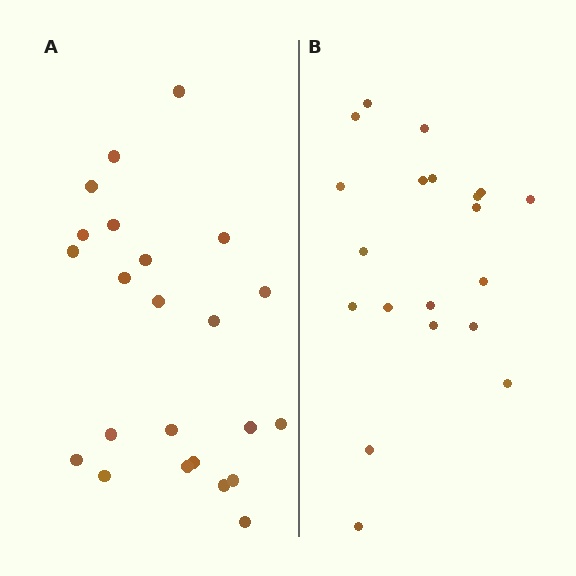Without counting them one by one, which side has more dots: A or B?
Region A (the left region) has more dots.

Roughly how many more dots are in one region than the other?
Region A has just a few more — roughly 2 or 3 more dots than region B.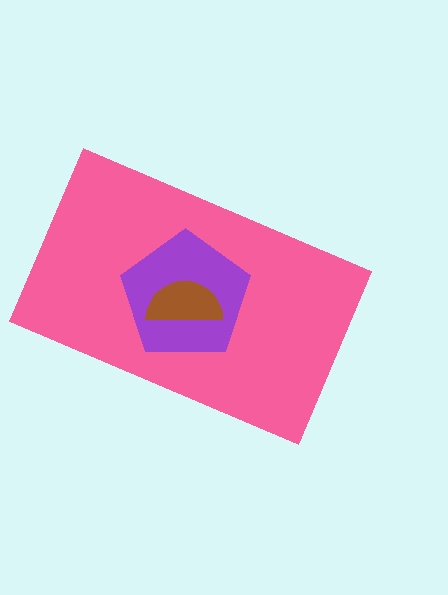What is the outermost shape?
The pink rectangle.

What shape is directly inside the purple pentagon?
The brown semicircle.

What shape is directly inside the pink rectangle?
The purple pentagon.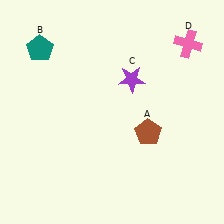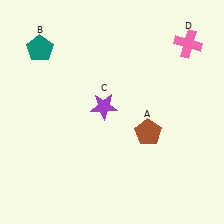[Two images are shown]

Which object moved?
The purple star (C) moved left.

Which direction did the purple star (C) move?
The purple star (C) moved left.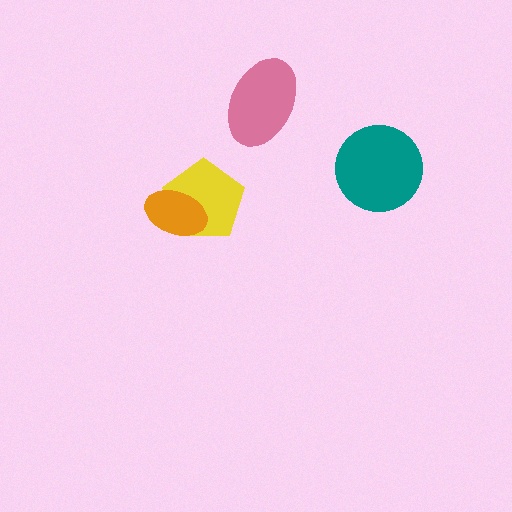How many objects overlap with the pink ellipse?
0 objects overlap with the pink ellipse.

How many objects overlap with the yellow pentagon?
1 object overlaps with the yellow pentagon.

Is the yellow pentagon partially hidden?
Yes, it is partially covered by another shape.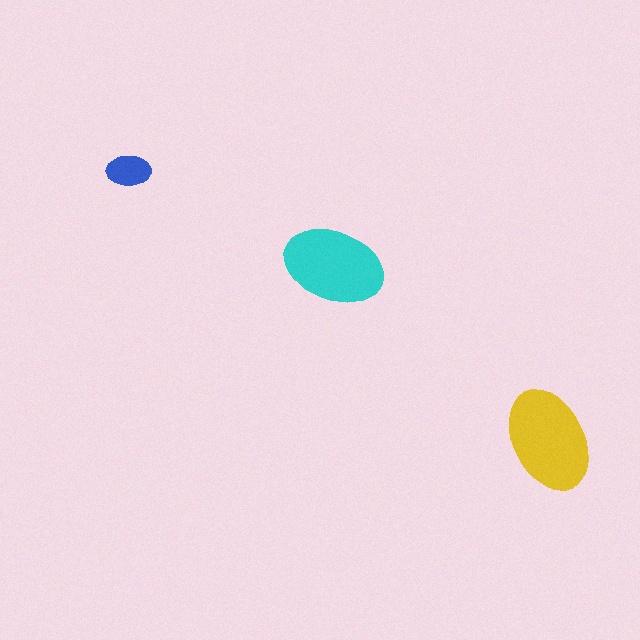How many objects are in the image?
There are 3 objects in the image.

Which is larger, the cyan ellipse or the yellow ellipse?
The yellow one.